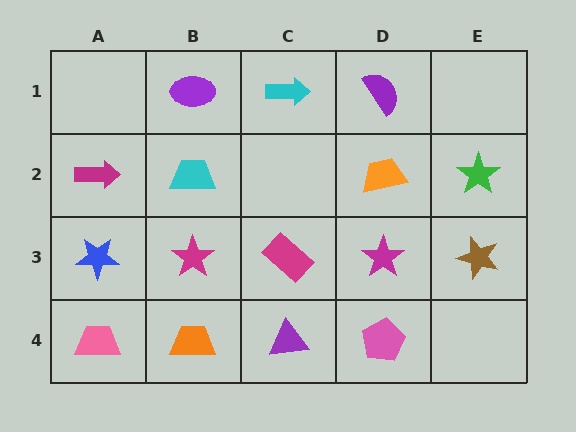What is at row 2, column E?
A green star.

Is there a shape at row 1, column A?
No, that cell is empty.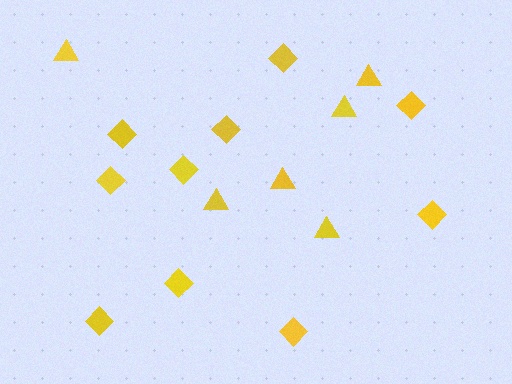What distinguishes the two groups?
There are 2 groups: one group of triangles (6) and one group of diamonds (10).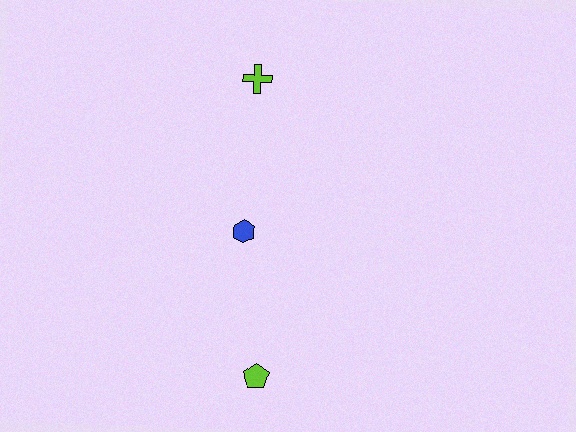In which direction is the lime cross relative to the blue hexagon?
The lime cross is above the blue hexagon.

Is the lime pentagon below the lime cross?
Yes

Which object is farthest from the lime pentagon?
The lime cross is farthest from the lime pentagon.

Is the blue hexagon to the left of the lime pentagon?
Yes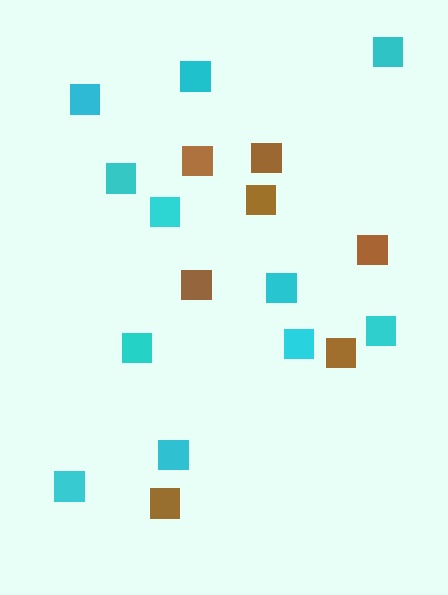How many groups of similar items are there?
There are 2 groups: one group of brown squares (7) and one group of cyan squares (11).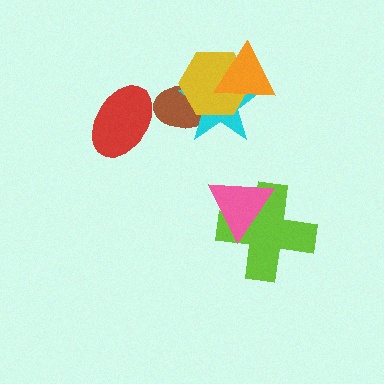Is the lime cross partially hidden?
Yes, it is partially covered by another shape.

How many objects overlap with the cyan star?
3 objects overlap with the cyan star.